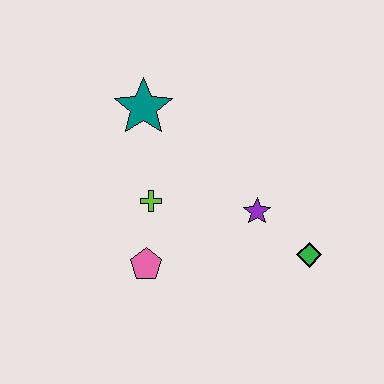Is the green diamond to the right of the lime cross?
Yes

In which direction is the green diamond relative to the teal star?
The green diamond is to the right of the teal star.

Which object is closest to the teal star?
The lime cross is closest to the teal star.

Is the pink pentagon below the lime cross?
Yes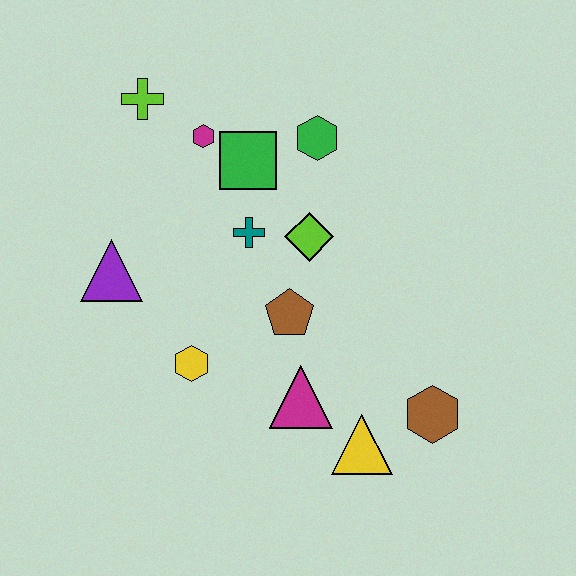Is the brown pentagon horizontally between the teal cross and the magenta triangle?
Yes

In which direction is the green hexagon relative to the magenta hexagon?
The green hexagon is to the right of the magenta hexagon.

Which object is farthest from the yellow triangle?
The lime cross is farthest from the yellow triangle.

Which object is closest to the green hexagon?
The green square is closest to the green hexagon.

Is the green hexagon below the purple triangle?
No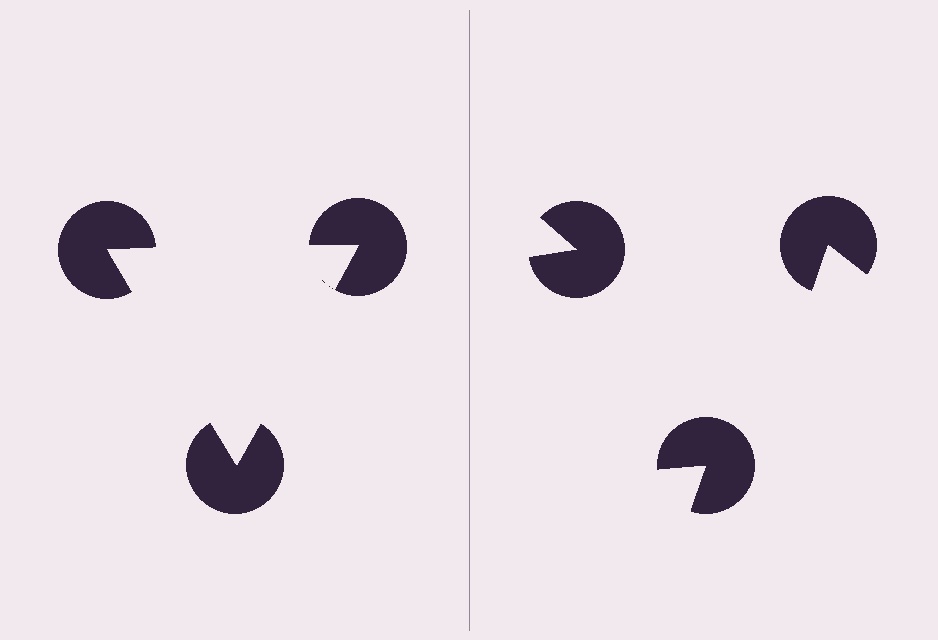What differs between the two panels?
The pac-man discs are positioned identically on both sides; only the wedge orientations differ. On the left they align to a triangle; on the right they are misaligned.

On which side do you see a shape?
An illusory triangle appears on the left side. On the right side the wedge cuts are rotated, so no coherent shape forms.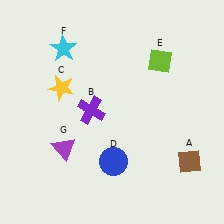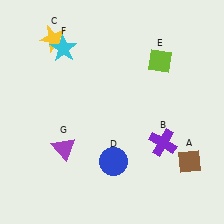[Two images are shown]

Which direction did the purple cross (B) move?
The purple cross (B) moved right.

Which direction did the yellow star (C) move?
The yellow star (C) moved up.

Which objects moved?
The objects that moved are: the purple cross (B), the yellow star (C).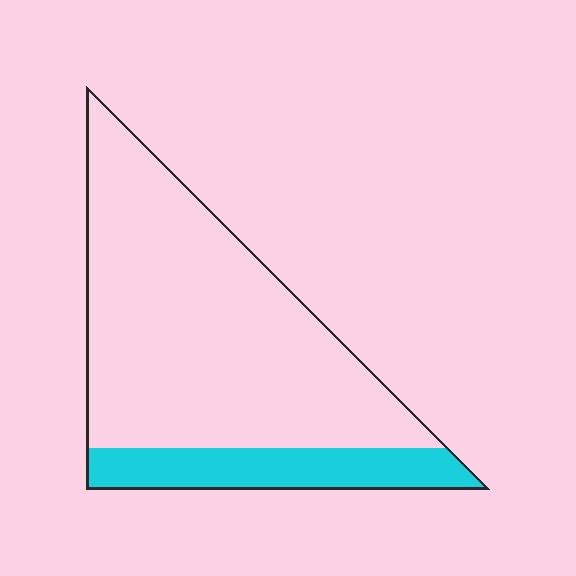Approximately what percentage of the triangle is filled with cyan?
Approximately 20%.